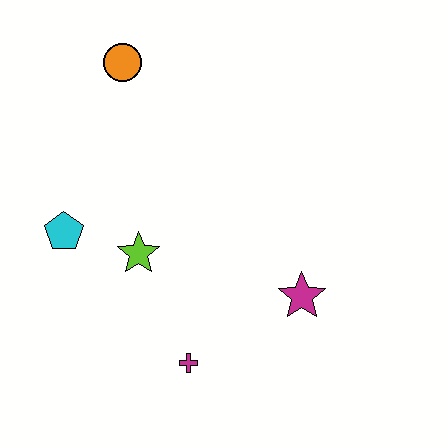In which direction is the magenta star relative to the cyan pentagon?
The magenta star is to the right of the cyan pentagon.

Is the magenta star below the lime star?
Yes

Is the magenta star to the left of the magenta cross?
No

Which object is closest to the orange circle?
The cyan pentagon is closest to the orange circle.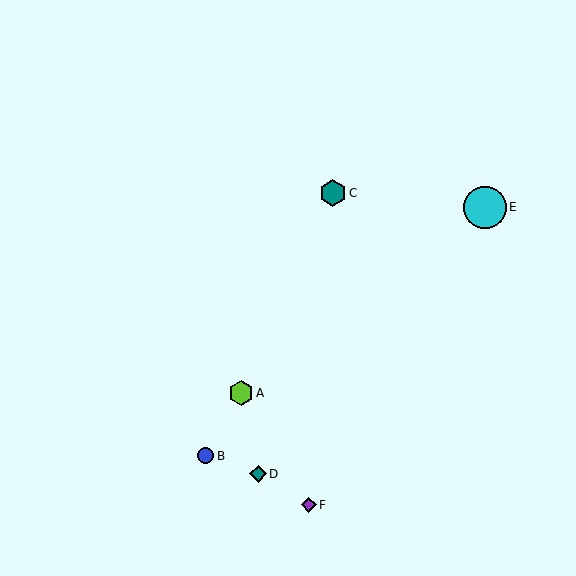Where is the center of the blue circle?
The center of the blue circle is at (206, 456).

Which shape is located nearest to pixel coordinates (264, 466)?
The teal diamond (labeled D) at (258, 474) is nearest to that location.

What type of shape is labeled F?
Shape F is a purple diamond.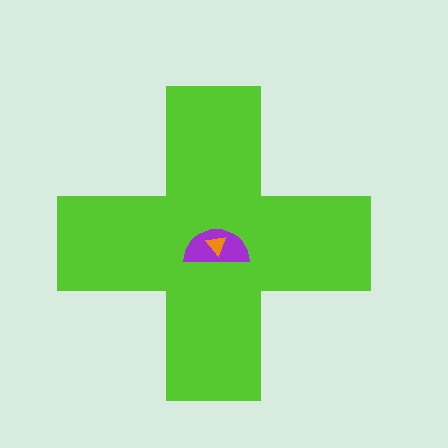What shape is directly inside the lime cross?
The purple semicircle.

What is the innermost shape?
The orange triangle.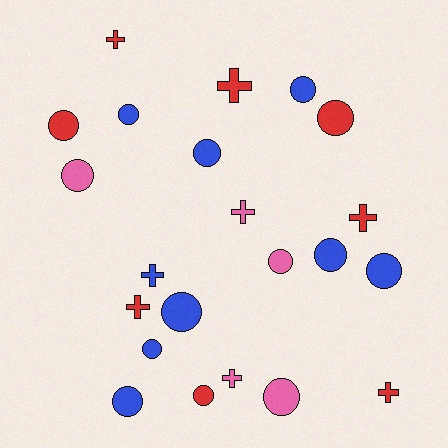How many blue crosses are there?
There is 1 blue cross.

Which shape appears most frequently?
Circle, with 14 objects.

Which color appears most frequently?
Blue, with 9 objects.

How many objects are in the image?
There are 22 objects.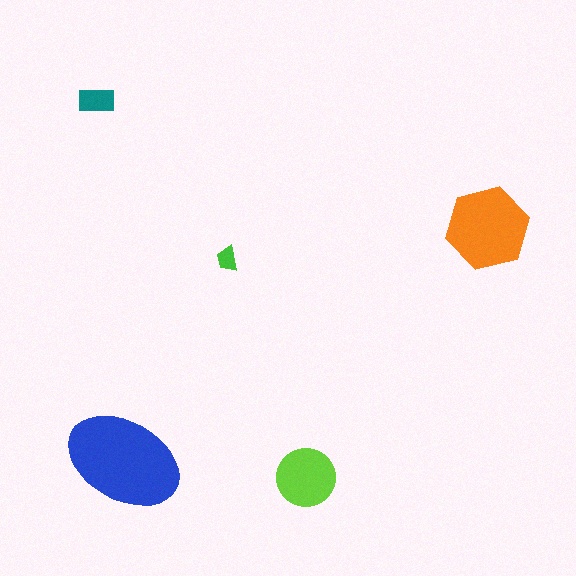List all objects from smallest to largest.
The green trapezoid, the teal rectangle, the lime circle, the orange hexagon, the blue ellipse.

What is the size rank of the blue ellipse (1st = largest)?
1st.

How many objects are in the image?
There are 5 objects in the image.